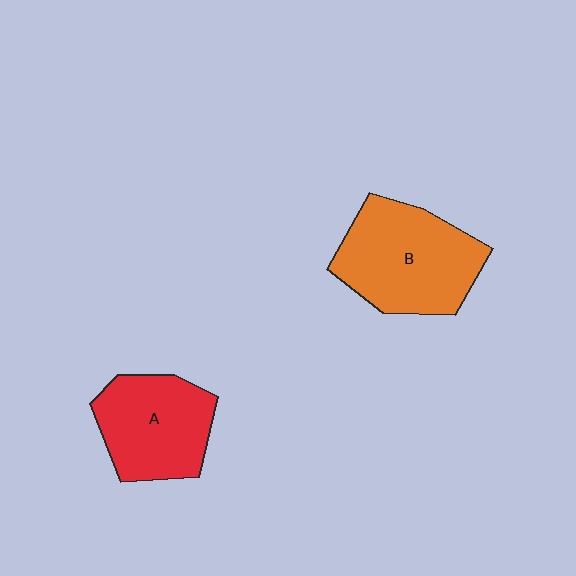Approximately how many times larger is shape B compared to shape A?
Approximately 1.2 times.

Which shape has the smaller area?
Shape A (red).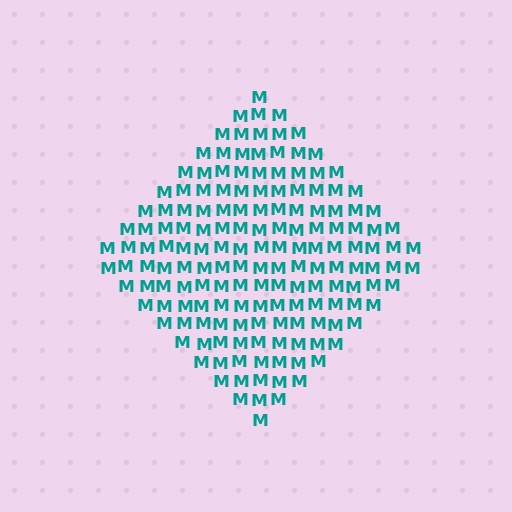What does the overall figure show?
The overall figure shows a diamond.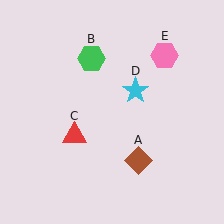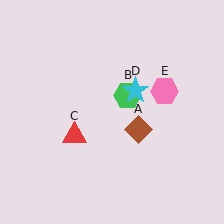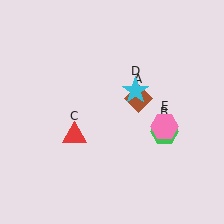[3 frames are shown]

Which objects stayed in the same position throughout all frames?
Red triangle (object C) and cyan star (object D) remained stationary.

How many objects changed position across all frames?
3 objects changed position: brown diamond (object A), green hexagon (object B), pink hexagon (object E).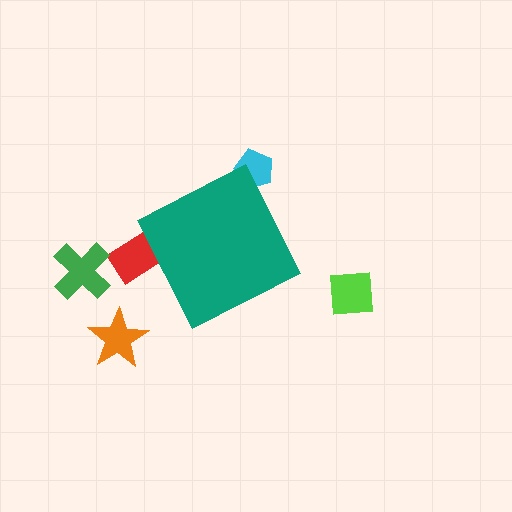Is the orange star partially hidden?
No, the orange star is fully visible.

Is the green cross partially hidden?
No, the green cross is fully visible.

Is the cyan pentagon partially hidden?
Yes, the cyan pentagon is partially hidden behind the teal diamond.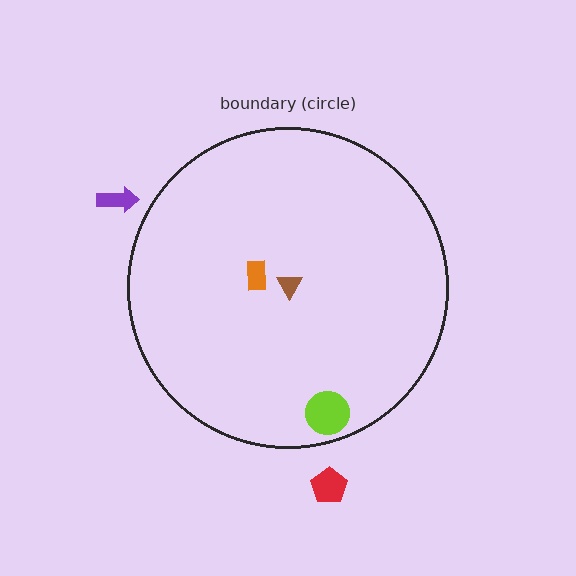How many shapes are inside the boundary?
3 inside, 2 outside.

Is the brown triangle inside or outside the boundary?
Inside.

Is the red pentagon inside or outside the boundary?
Outside.